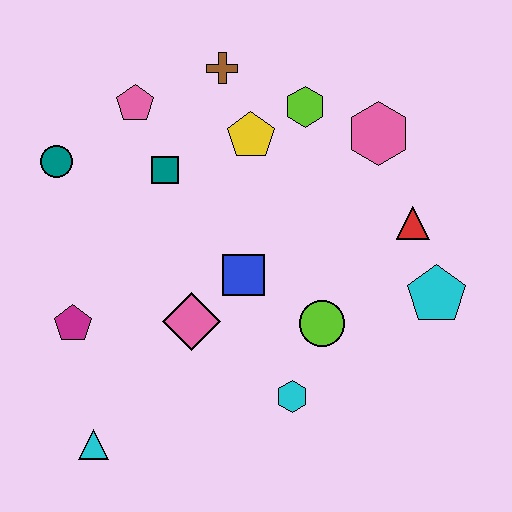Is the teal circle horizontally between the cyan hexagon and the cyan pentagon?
No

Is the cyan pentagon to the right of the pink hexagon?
Yes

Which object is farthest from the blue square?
The cyan triangle is farthest from the blue square.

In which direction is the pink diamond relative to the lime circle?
The pink diamond is to the left of the lime circle.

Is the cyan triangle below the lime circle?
Yes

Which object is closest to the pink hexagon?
The lime hexagon is closest to the pink hexagon.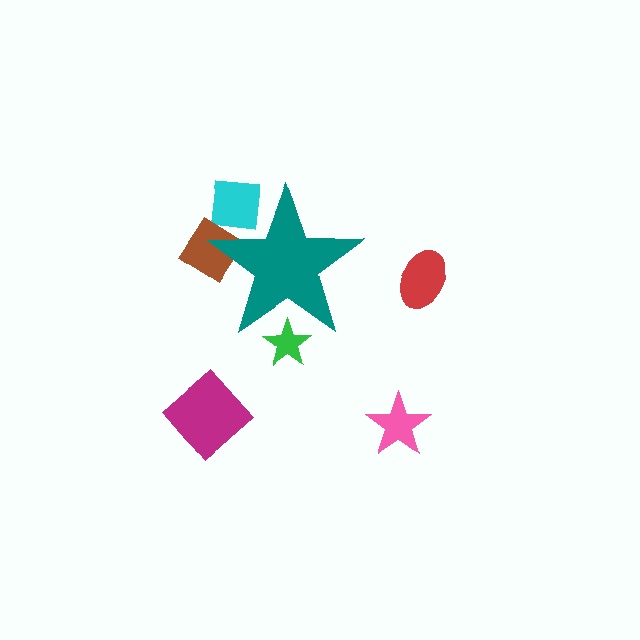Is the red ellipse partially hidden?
No, the red ellipse is fully visible.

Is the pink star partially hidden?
No, the pink star is fully visible.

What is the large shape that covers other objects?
A teal star.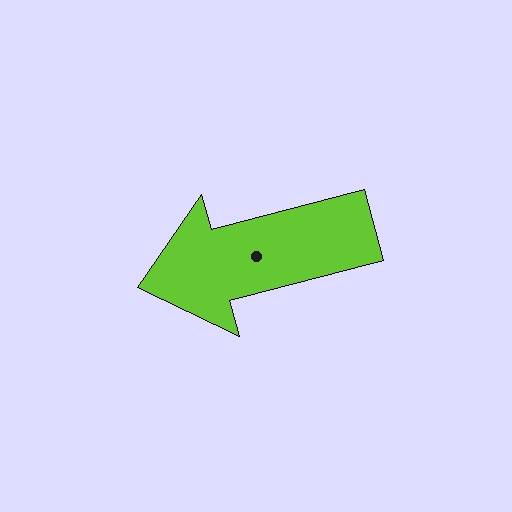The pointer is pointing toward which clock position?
Roughly 9 o'clock.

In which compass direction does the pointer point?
West.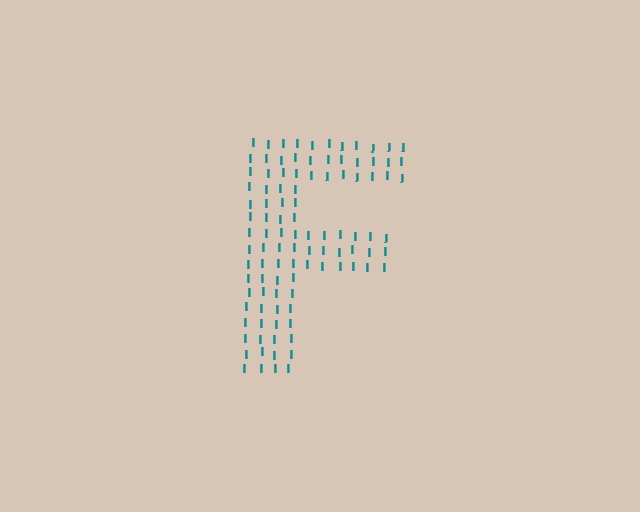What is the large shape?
The large shape is the letter F.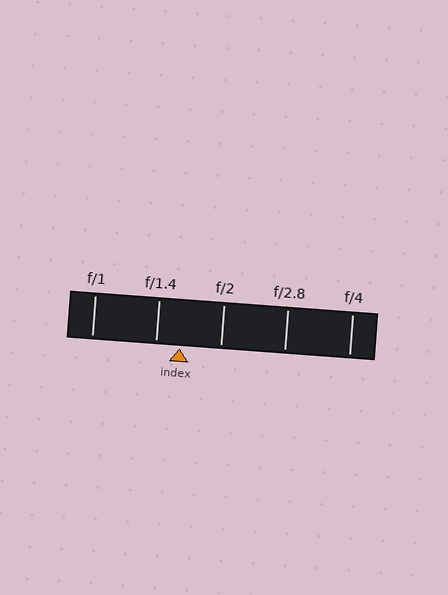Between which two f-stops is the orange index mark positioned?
The index mark is between f/1.4 and f/2.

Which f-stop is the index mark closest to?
The index mark is closest to f/1.4.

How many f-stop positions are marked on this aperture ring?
There are 5 f-stop positions marked.